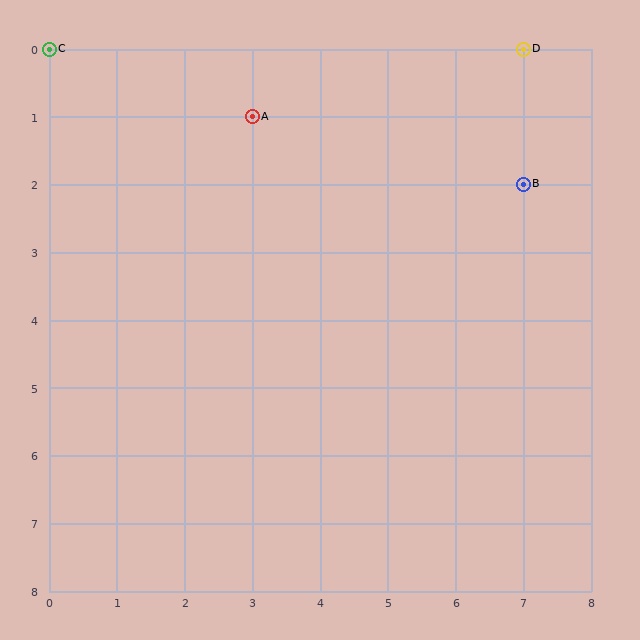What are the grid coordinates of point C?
Point C is at grid coordinates (0, 0).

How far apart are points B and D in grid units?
Points B and D are 2 rows apart.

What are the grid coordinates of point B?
Point B is at grid coordinates (7, 2).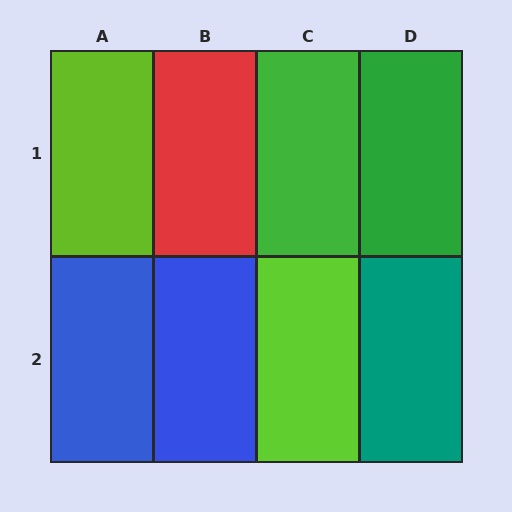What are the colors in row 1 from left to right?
Lime, red, green, green.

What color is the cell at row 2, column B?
Blue.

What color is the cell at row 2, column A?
Blue.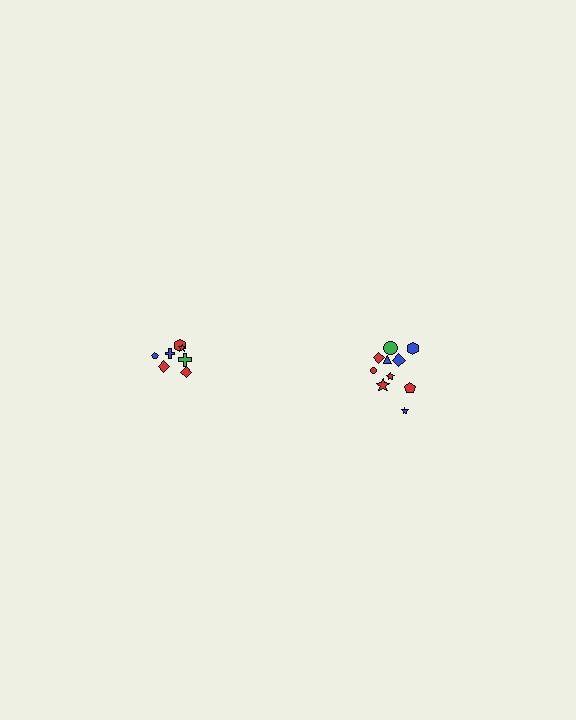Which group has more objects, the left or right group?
The right group.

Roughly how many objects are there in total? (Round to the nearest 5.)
Roughly 15 objects in total.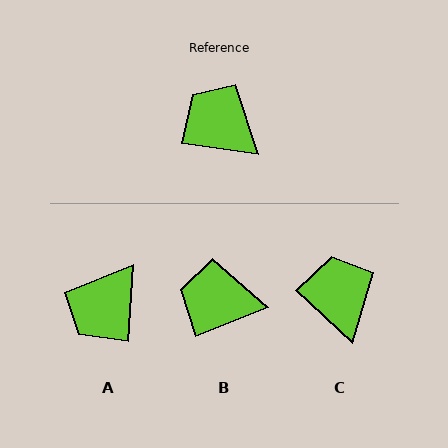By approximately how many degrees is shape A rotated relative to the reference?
Approximately 94 degrees counter-clockwise.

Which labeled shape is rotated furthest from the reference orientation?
A, about 94 degrees away.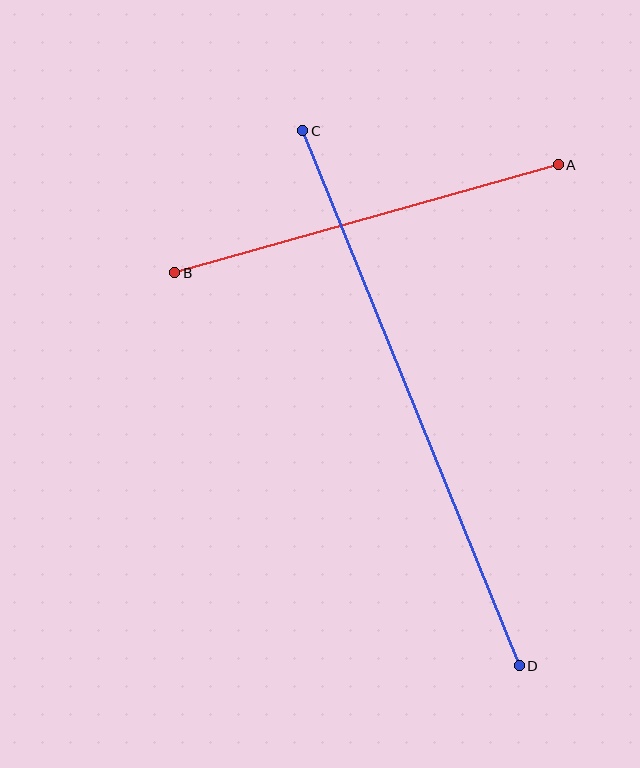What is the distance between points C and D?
The distance is approximately 577 pixels.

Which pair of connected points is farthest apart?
Points C and D are farthest apart.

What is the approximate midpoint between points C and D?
The midpoint is at approximately (411, 398) pixels.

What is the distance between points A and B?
The distance is approximately 398 pixels.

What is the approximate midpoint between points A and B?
The midpoint is at approximately (366, 219) pixels.